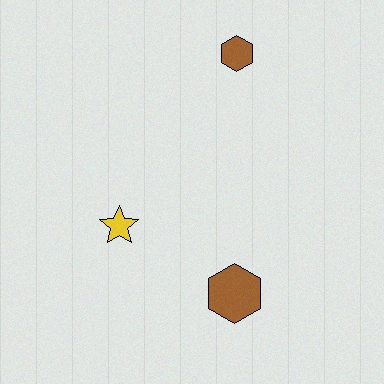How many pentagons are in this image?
There are no pentagons.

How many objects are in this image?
There are 3 objects.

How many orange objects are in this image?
There are no orange objects.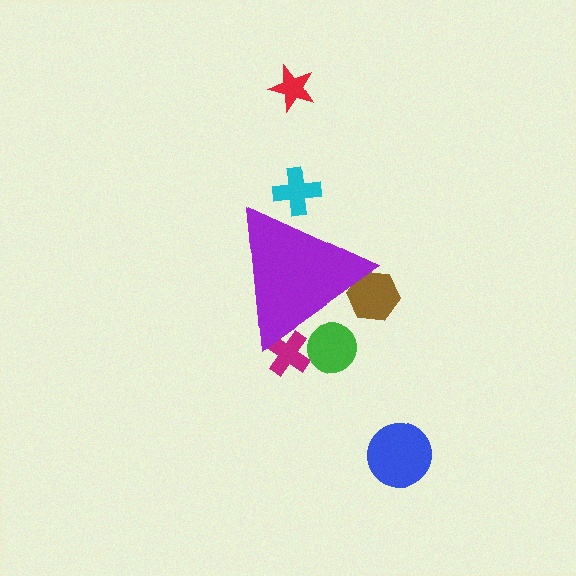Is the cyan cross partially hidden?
Yes, the cyan cross is partially hidden behind the purple triangle.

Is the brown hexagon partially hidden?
Yes, the brown hexagon is partially hidden behind the purple triangle.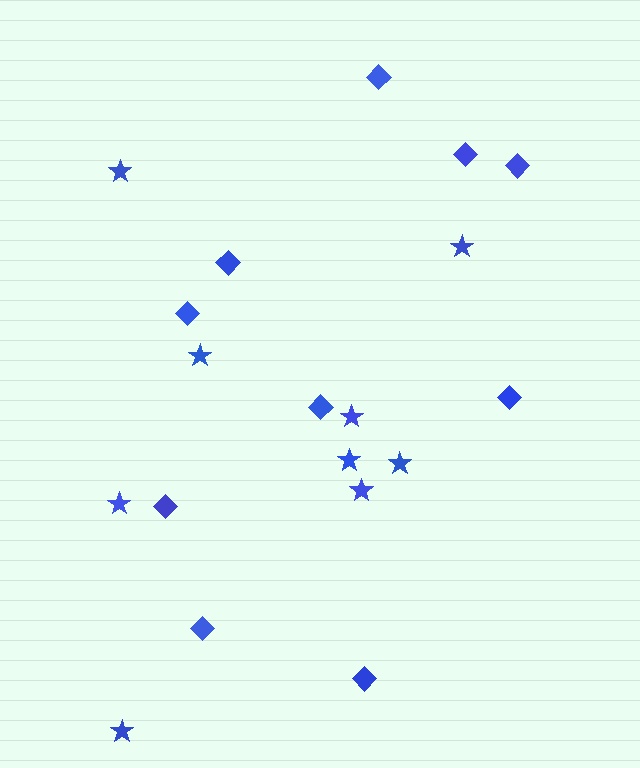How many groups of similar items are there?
There are 2 groups: one group of stars (9) and one group of diamonds (10).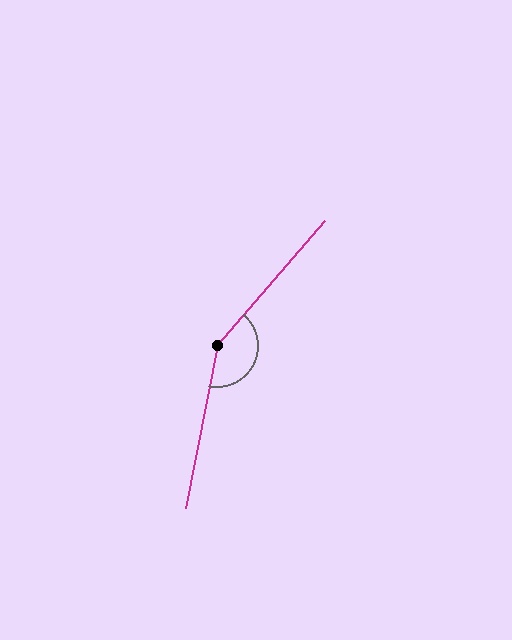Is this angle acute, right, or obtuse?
It is obtuse.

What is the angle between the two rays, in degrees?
Approximately 150 degrees.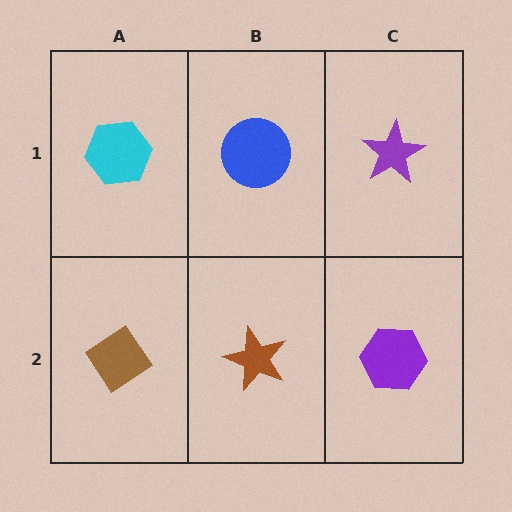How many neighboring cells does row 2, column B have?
3.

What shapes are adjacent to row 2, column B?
A blue circle (row 1, column B), a brown diamond (row 2, column A), a purple hexagon (row 2, column C).